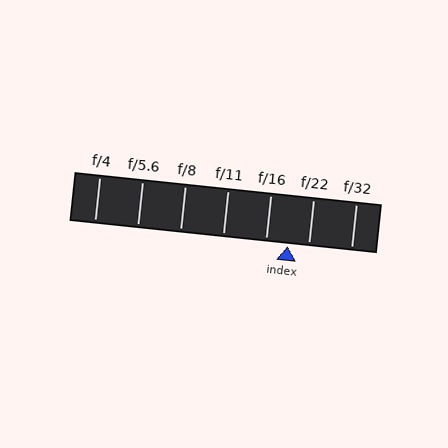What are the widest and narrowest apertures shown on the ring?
The widest aperture shown is f/4 and the narrowest is f/32.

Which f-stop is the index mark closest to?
The index mark is closest to f/22.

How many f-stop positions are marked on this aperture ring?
There are 7 f-stop positions marked.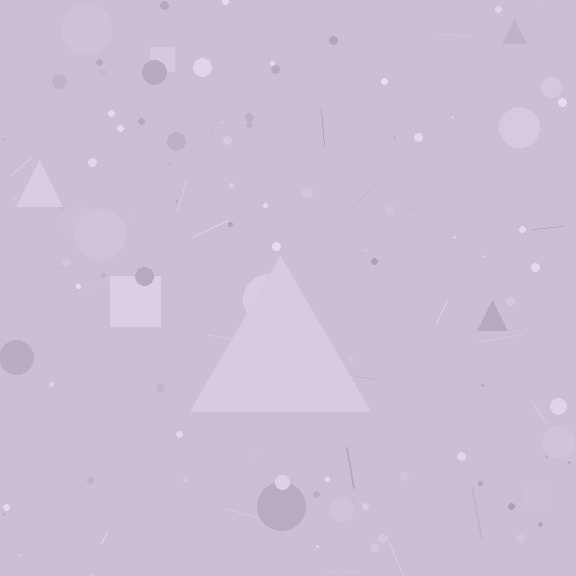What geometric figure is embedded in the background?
A triangle is embedded in the background.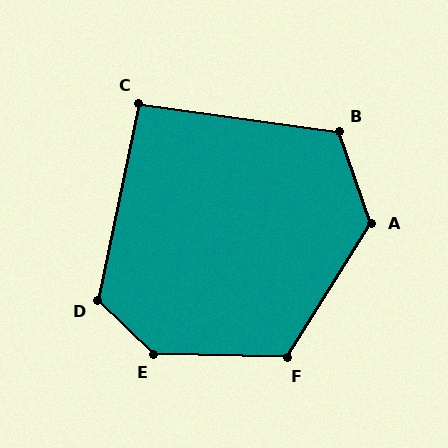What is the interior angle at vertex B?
Approximately 117 degrees (obtuse).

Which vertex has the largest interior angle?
E, at approximately 138 degrees.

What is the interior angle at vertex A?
Approximately 128 degrees (obtuse).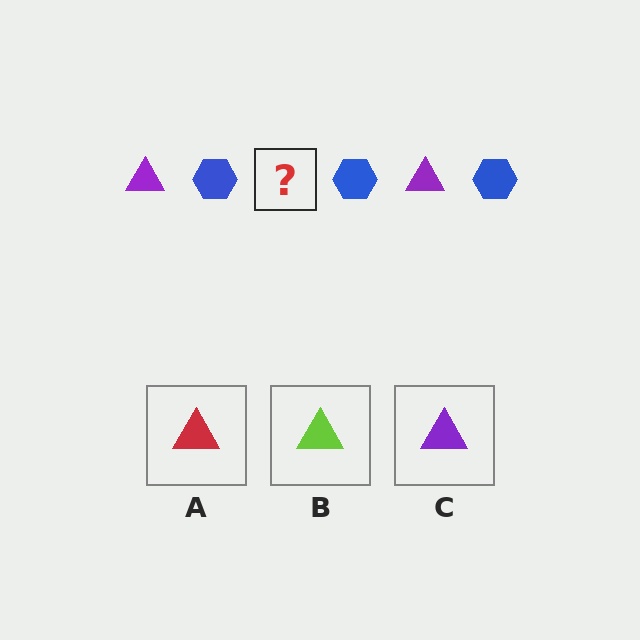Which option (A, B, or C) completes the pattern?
C.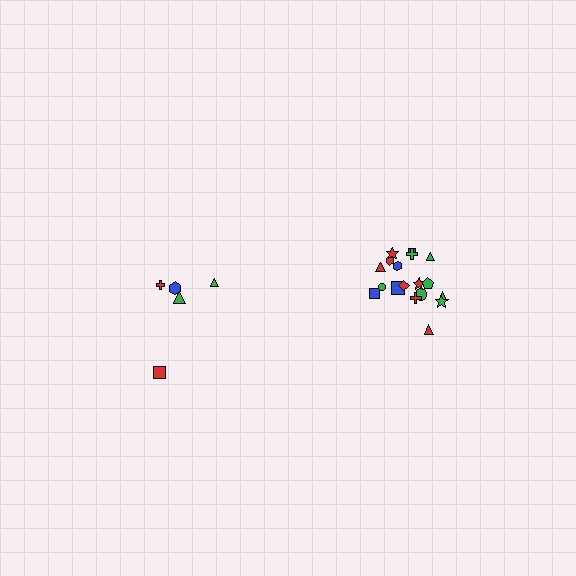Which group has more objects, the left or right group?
The right group.